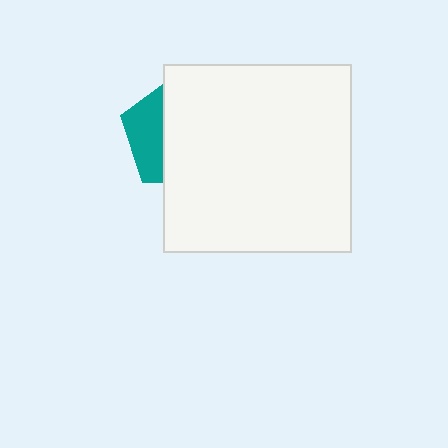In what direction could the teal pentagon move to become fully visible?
The teal pentagon could move left. That would shift it out from behind the white square entirely.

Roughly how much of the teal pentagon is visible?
A small part of it is visible (roughly 33%).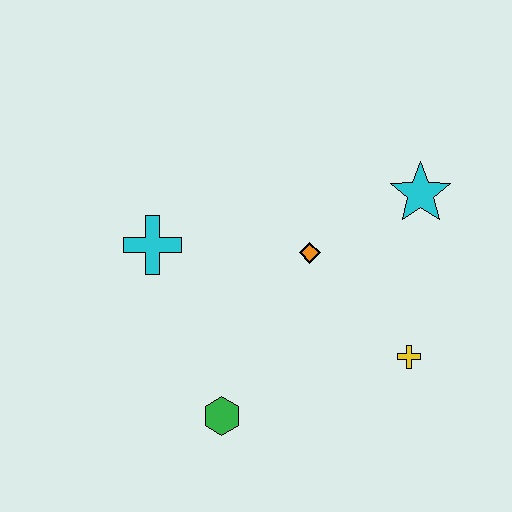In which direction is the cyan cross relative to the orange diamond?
The cyan cross is to the left of the orange diamond.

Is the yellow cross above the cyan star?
No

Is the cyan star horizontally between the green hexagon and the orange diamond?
No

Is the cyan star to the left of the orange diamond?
No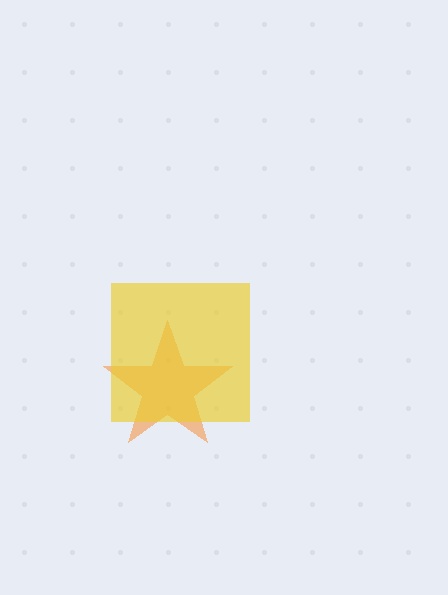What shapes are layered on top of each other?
The layered shapes are: an orange star, a yellow square.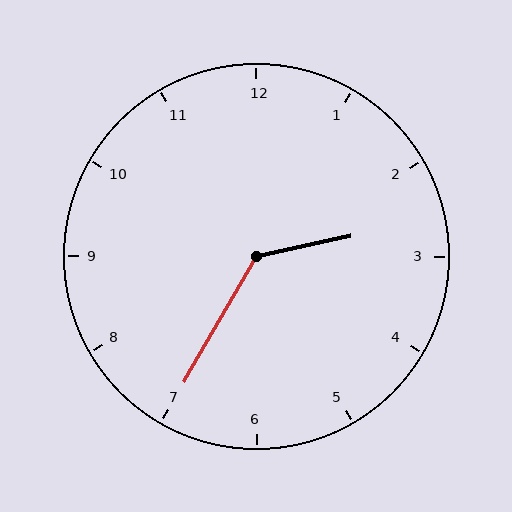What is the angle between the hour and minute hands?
Approximately 132 degrees.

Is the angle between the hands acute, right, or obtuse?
It is obtuse.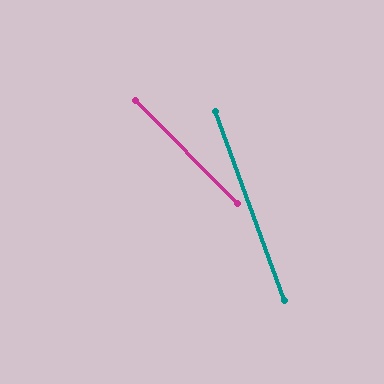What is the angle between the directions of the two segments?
Approximately 25 degrees.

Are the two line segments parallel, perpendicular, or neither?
Neither parallel nor perpendicular — they differ by about 25°.